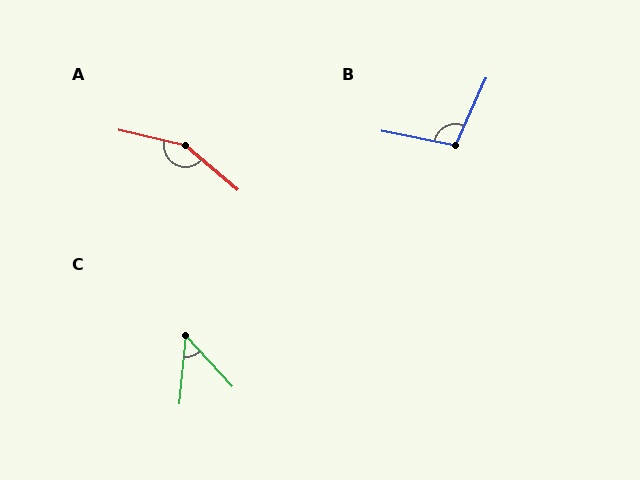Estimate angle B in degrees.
Approximately 103 degrees.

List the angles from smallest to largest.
C (48°), B (103°), A (153°).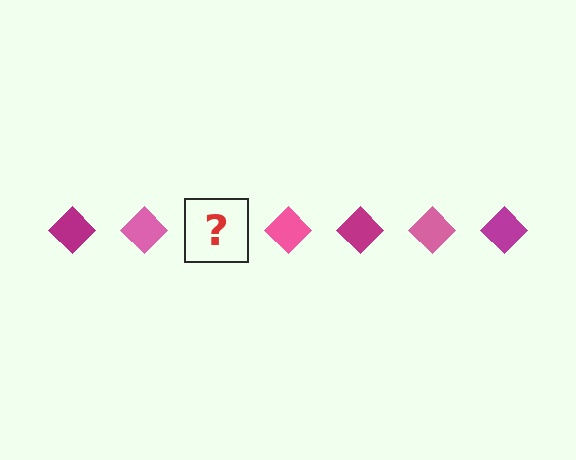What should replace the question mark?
The question mark should be replaced with a magenta diamond.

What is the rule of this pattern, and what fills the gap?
The rule is that the pattern cycles through magenta, pink diamonds. The gap should be filled with a magenta diamond.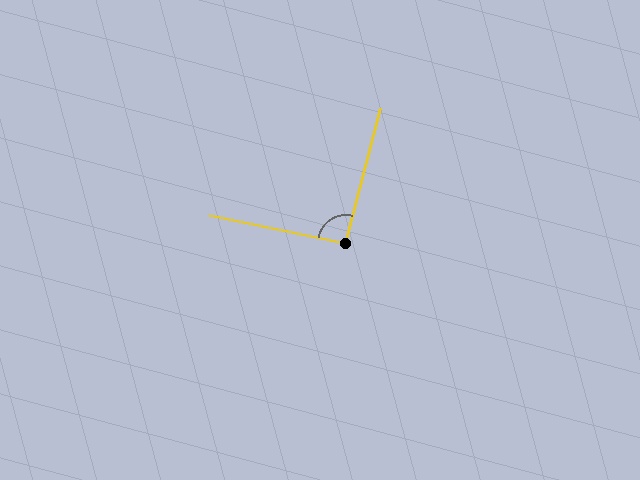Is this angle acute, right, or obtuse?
It is approximately a right angle.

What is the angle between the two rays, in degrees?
Approximately 93 degrees.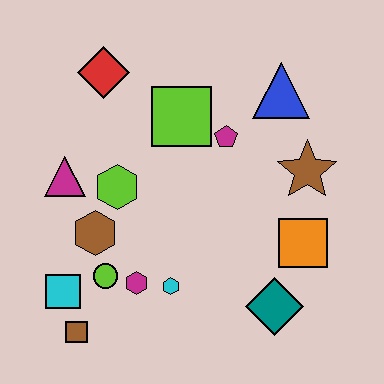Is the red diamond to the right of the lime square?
No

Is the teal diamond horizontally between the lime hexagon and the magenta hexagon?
No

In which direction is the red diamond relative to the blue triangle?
The red diamond is to the left of the blue triangle.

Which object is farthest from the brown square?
The blue triangle is farthest from the brown square.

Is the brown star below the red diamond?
Yes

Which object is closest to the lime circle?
The magenta hexagon is closest to the lime circle.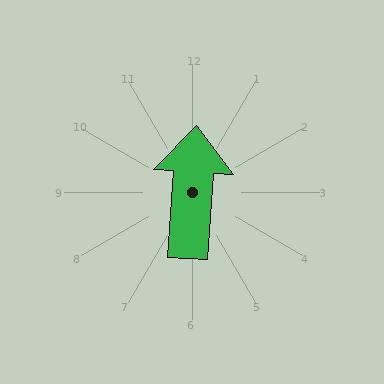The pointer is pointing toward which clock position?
Roughly 12 o'clock.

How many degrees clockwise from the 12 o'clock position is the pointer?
Approximately 4 degrees.